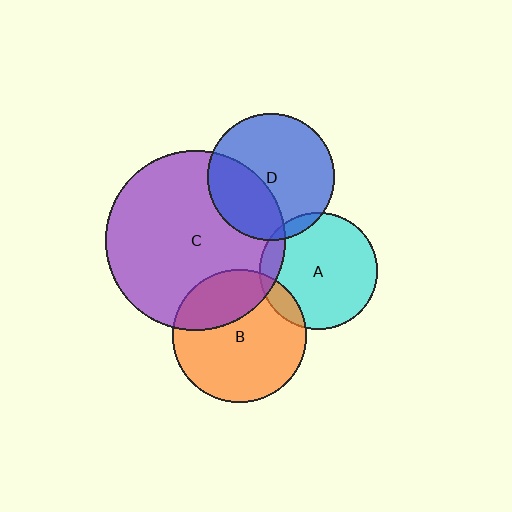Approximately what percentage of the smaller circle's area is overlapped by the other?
Approximately 10%.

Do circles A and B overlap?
Yes.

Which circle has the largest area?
Circle C (purple).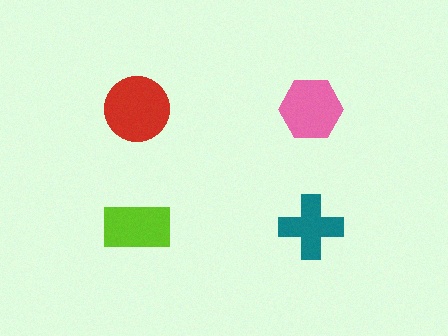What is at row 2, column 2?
A teal cross.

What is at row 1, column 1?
A red circle.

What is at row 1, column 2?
A pink hexagon.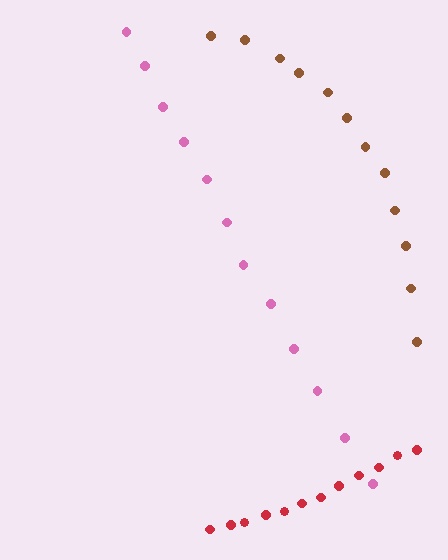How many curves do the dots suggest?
There are 3 distinct paths.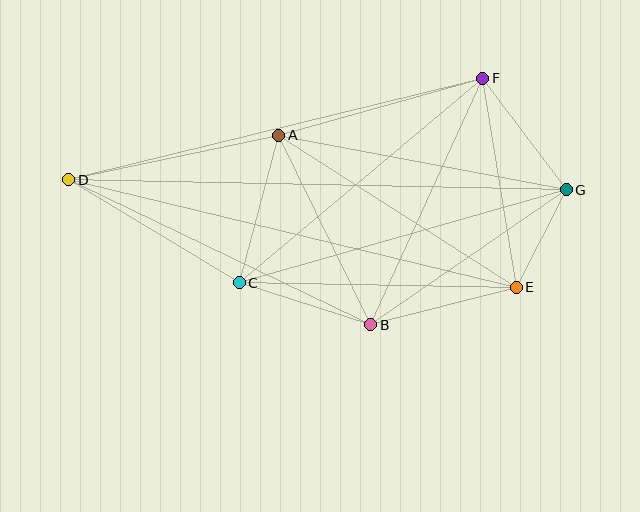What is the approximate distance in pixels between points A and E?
The distance between A and E is approximately 282 pixels.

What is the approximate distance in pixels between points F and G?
The distance between F and G is approximately 139 pixels.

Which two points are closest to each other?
Points E and G are closest to each other.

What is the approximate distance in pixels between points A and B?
The distance between A and B is approximately 211 pixels.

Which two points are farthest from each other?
Points D and G are farthest from each other.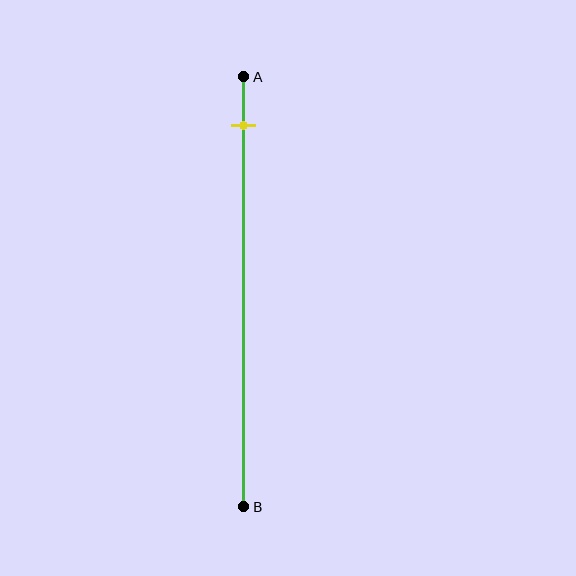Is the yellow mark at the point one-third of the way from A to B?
No, the mark is at about 10% from A, not at the 33% one-third point.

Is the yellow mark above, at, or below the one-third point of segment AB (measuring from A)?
The yellow mark is above the one-third point of segment AB.